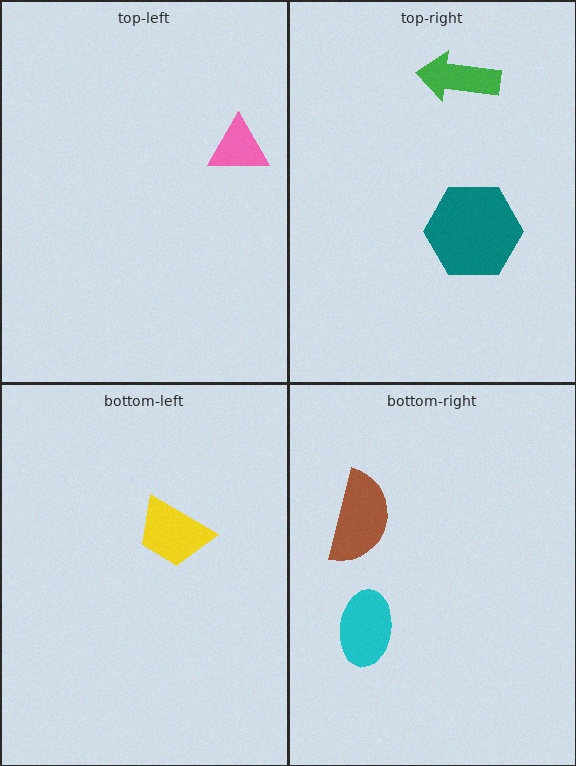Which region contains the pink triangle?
The top-left region.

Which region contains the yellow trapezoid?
The bottom-left region.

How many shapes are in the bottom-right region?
2.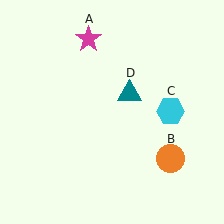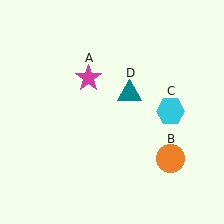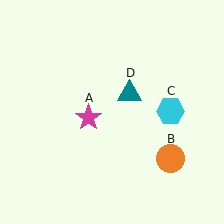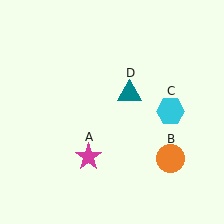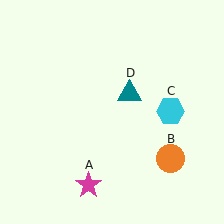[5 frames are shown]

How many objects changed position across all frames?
1 object changed position: magenta star (object A).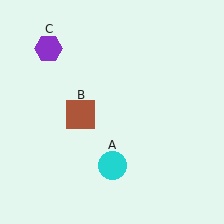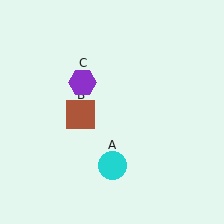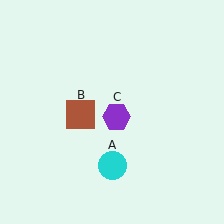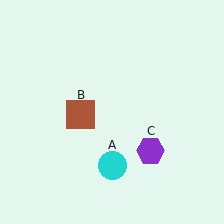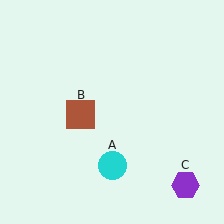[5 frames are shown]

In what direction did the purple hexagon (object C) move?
The purple hexagon (object C) moved down and to the right.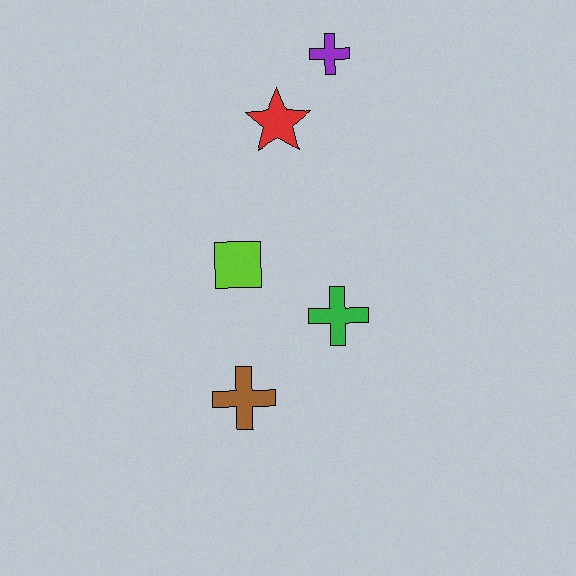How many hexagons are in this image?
There are no hexagons.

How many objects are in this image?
There are 5 objects.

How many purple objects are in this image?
There is 1 purple object.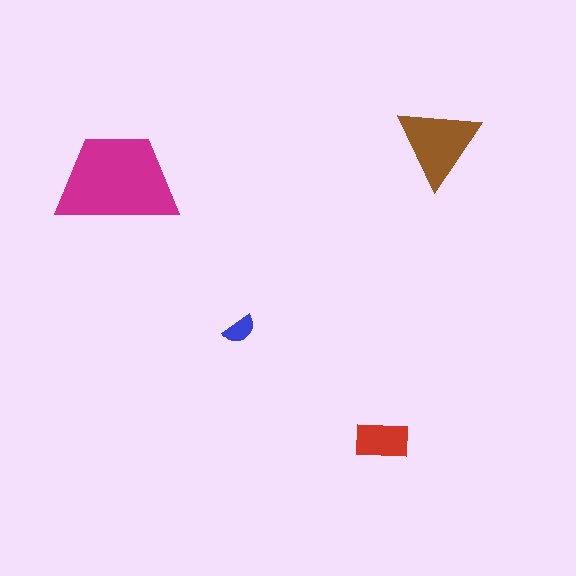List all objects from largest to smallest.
The magenta trapezoid, the brown triangle, the red rectangle, the blue semicircle.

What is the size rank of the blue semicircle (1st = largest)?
4th.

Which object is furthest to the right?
The brown triangle is rightmost.